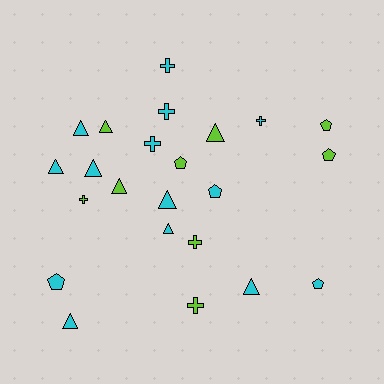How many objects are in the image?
There are 23 objects.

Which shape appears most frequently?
Triangle, with 10 objects.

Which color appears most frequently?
Cyan, with 14 objects.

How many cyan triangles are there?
There are 7 cyan triangles.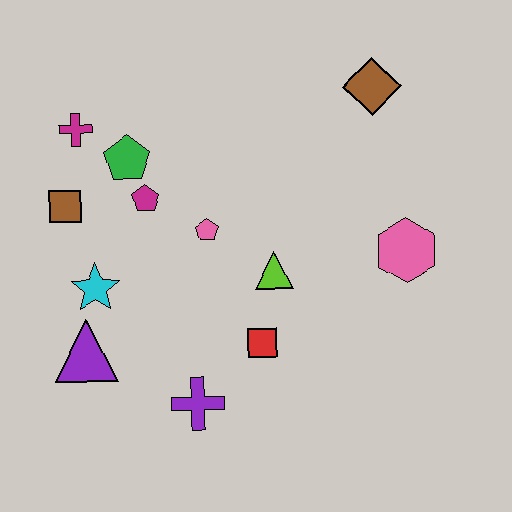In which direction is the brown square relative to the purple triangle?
The brown square is above the purple triangle.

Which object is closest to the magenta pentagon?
The green pentagon is closest to the magenta pentagon.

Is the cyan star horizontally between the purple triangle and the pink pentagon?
Yes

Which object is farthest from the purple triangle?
The brown diamond is farthest from the purple triangle.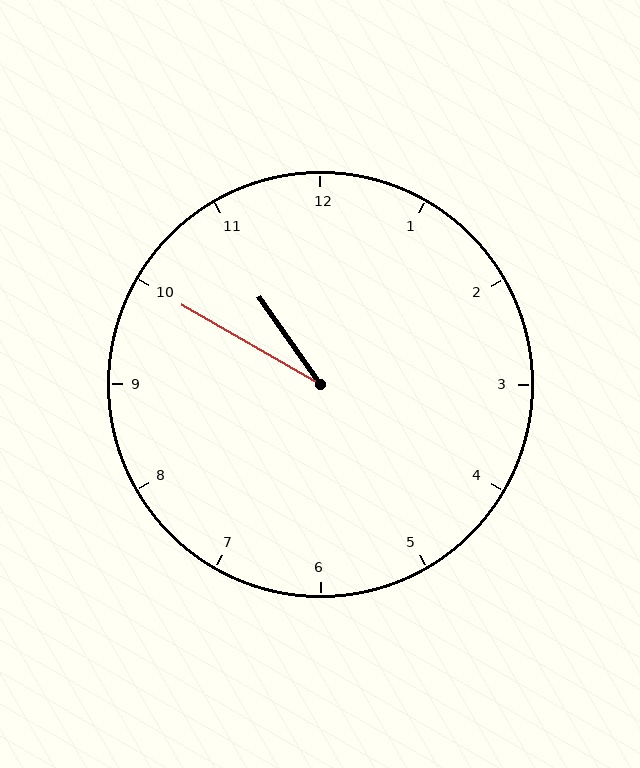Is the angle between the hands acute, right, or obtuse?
It is acute.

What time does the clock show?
10:50.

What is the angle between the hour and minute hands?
Approximately 25 degrees.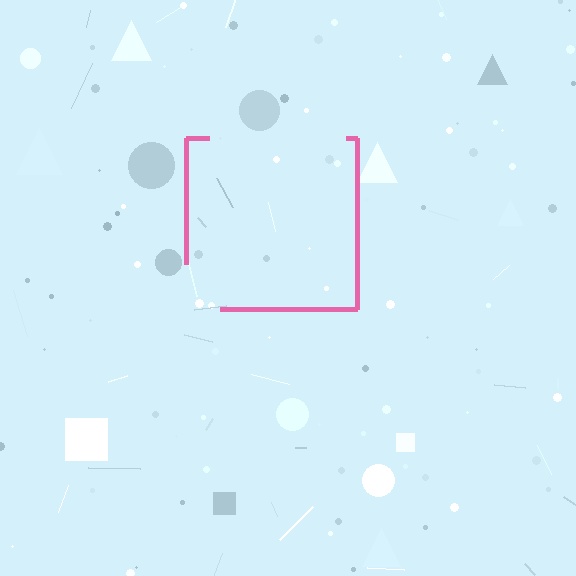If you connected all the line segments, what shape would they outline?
They would outline a square.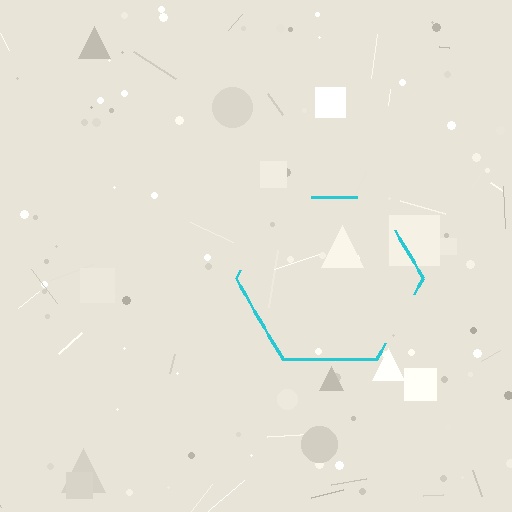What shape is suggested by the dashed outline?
The dashed outline suggests a hexagon.